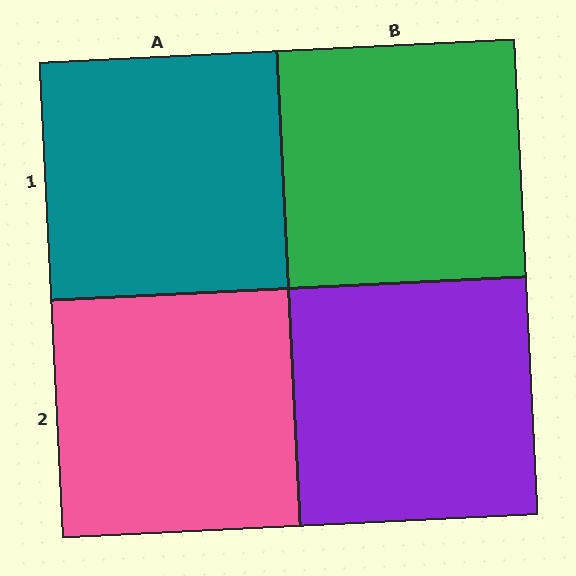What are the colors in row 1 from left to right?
Teal, green.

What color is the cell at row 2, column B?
Purple.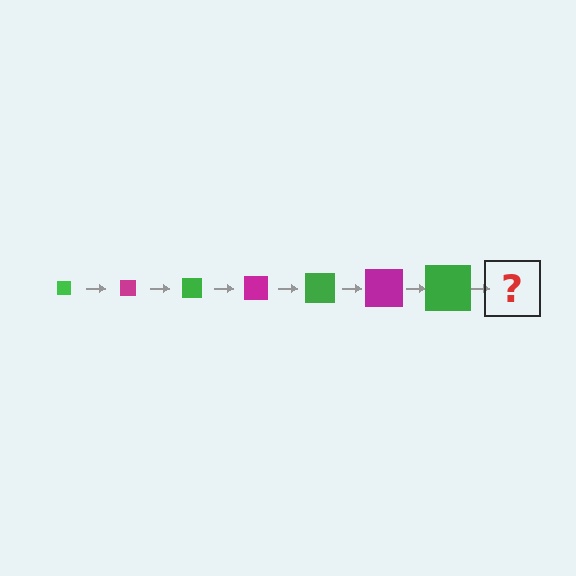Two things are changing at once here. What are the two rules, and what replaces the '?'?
The two rules are that the square grows larger each step and the color cycles through green and magenta. The '?' should be a magenta square, larger than the previous one.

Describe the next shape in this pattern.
It should be a magenta square, larger than the previous one.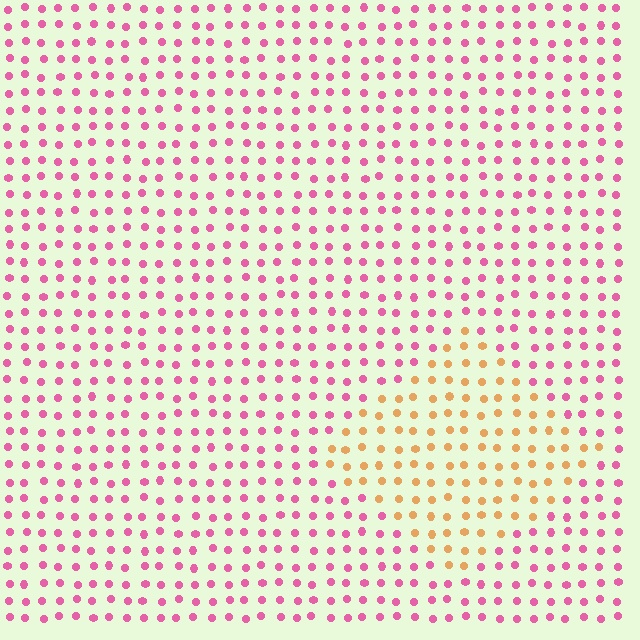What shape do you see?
I see a diamond.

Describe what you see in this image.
The image is filled with small pink elements in a uniform arrangement. A diamond-shaped region is visible where the elements are tinted to a slightly different hue, forming a subtle color boundary.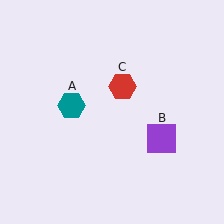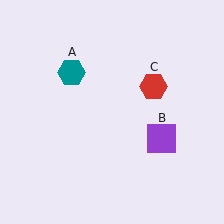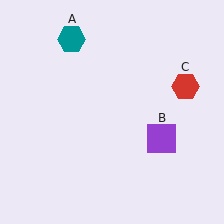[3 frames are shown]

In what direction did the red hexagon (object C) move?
The red hexagon (object C) moved right.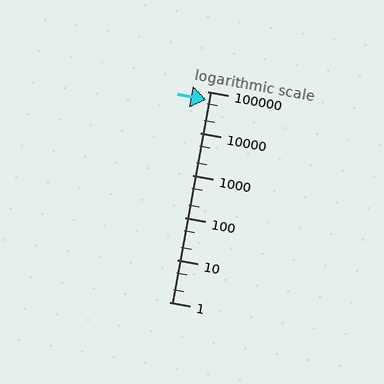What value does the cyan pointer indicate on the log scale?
The pointer indicates approximately 62000.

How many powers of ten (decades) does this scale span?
The scale spans 5 decades, from 1 to 100000.